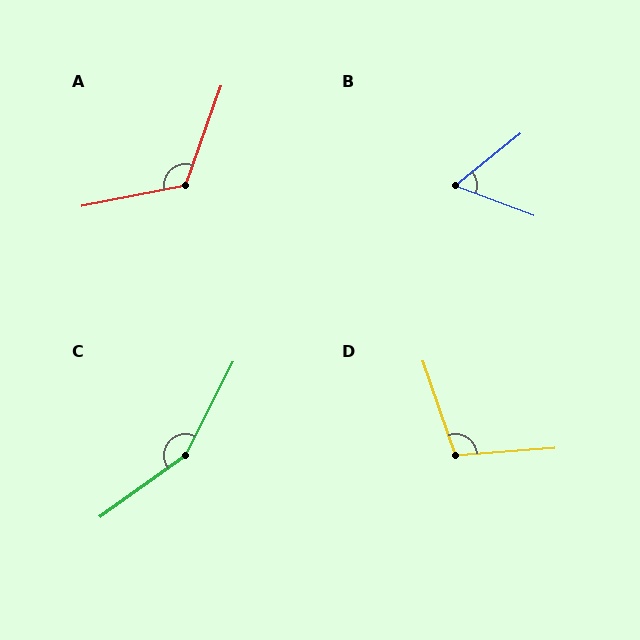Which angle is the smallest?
B, at approximately 60 degrees.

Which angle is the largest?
C, at approximately 153 degrees.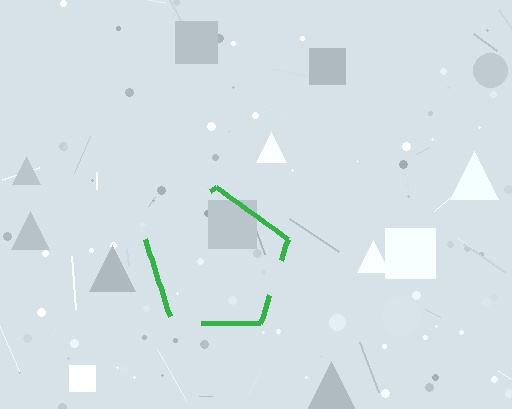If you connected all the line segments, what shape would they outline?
They would outline a pentagon.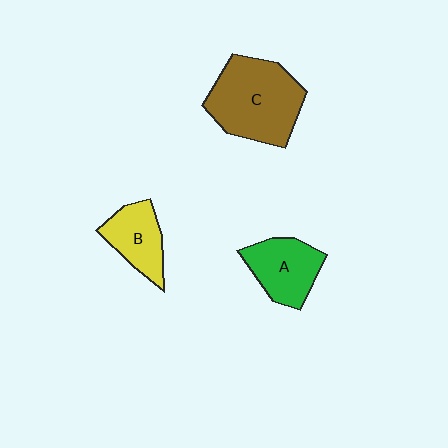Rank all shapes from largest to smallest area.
From largest to smallest: C (brown), A (green), B (yellow).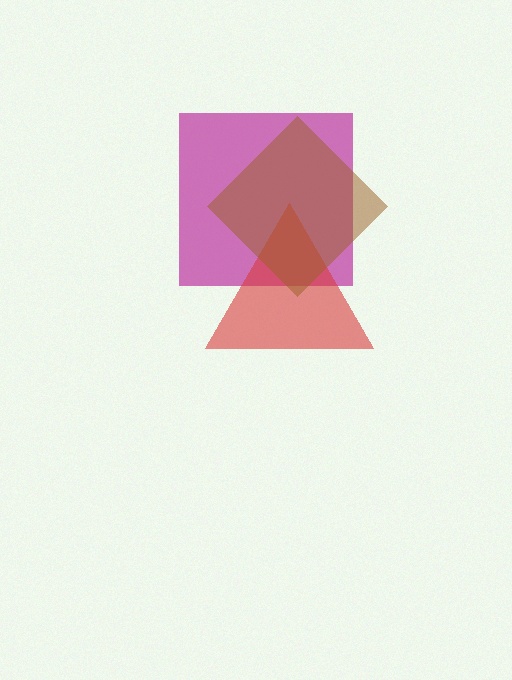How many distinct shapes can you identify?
There are 3 distinct shapes: a magenta square, a red triangle, a brown diamond.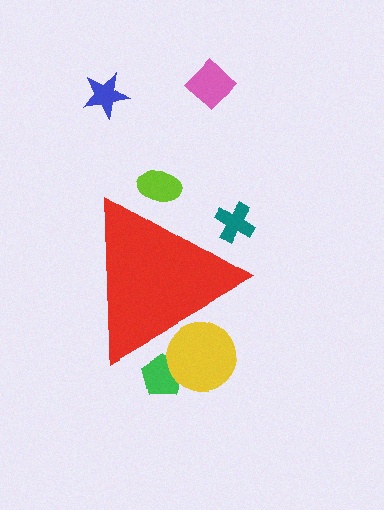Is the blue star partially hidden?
No, the blue star is fully visible.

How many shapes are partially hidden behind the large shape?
4 shapes are partially hidden.